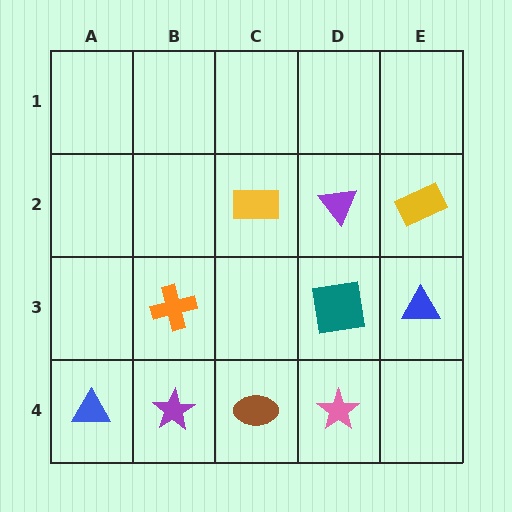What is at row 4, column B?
A purple star.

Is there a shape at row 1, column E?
No, that cell is empty.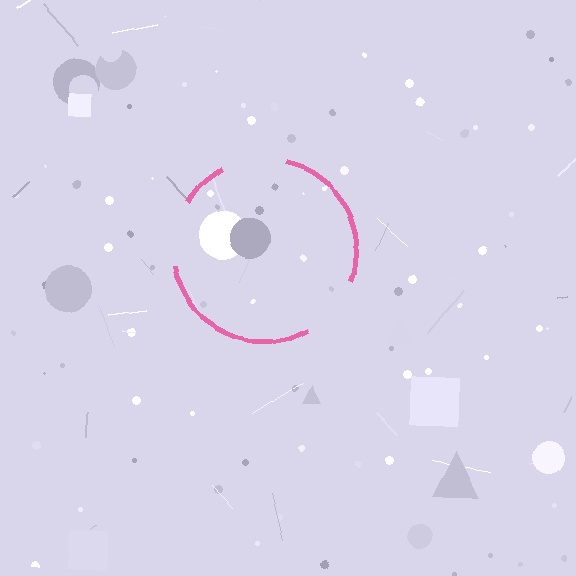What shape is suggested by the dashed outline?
The dashed outline suggests a circle.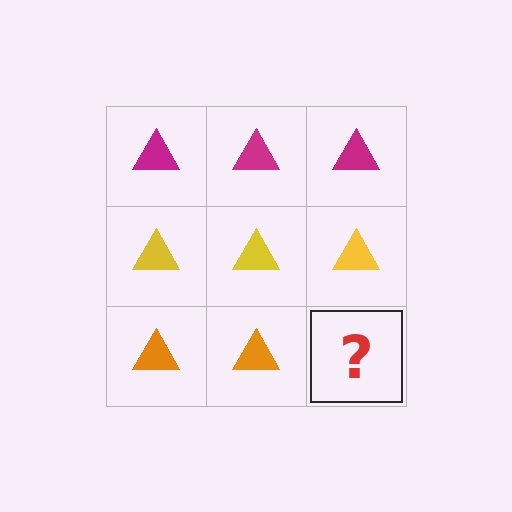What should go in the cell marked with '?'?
The missing cell should contain an orange triangle.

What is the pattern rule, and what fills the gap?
The rule is that each row has a consistent color. The gap should be filled with an orange triangle.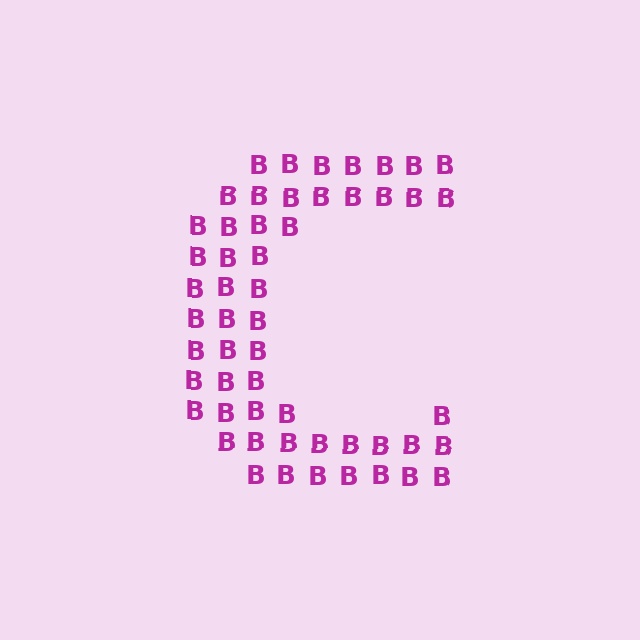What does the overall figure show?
The overall figure shows the letter C.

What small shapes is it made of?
It is made of small letter B's.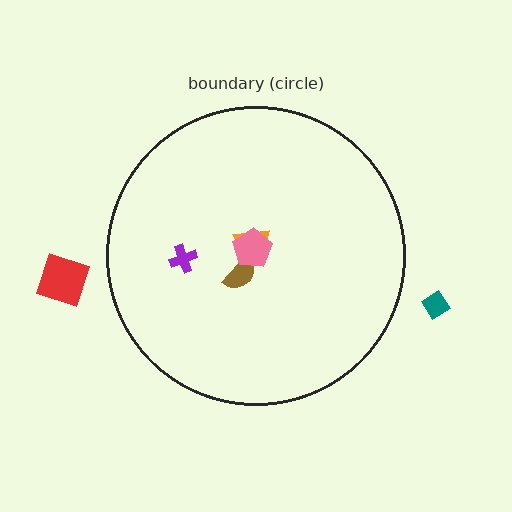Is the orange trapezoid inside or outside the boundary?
Inside.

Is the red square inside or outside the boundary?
Outside.